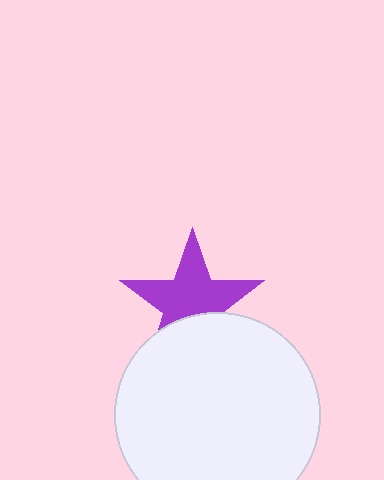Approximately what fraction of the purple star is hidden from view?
Roughly 33% of the purple star is hidden behind the white circle.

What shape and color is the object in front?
The object in front is a white circle.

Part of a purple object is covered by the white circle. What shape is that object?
It is a star.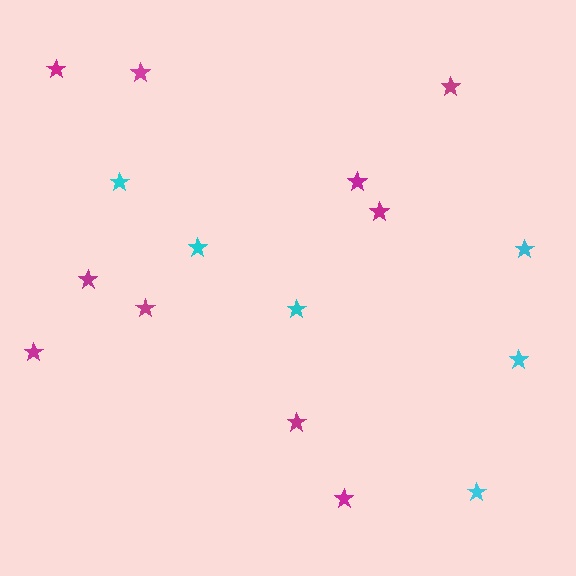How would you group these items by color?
There are 2 groups: one group of magenta stars (10) and one group of cyan stars (6).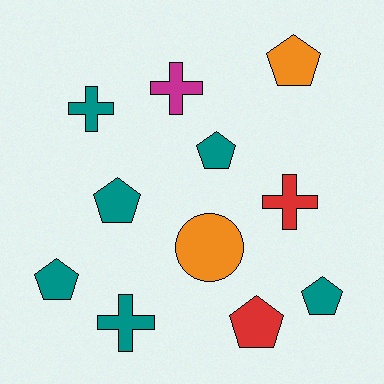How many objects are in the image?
There are 11 objects.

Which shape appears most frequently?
Pentagon, with 6 objects.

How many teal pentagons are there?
There are 4 teal pentagons.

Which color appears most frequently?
Teal, with 6 objects.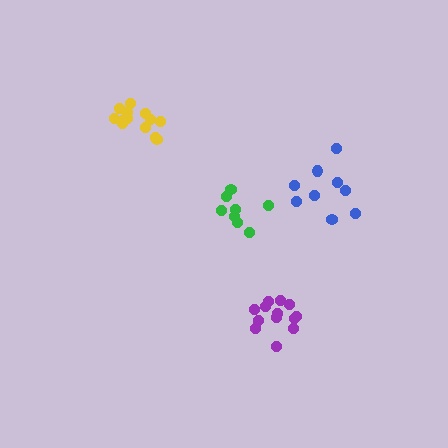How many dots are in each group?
Group 1: 8 dots, Group 2: 13 dots, Group 3: 13 dots, Group 4: 9 dots (43 total).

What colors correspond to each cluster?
The clusters are colored: green, purple, yellow, blue.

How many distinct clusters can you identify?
There are 4 distinct clusters.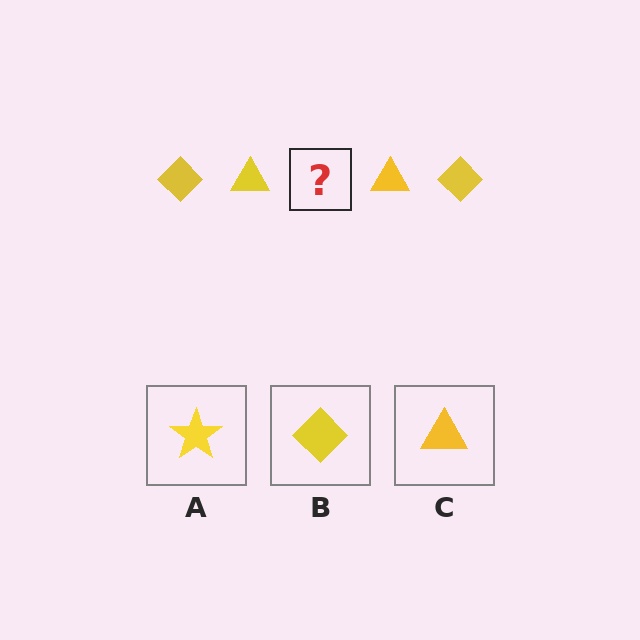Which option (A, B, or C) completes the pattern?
B.